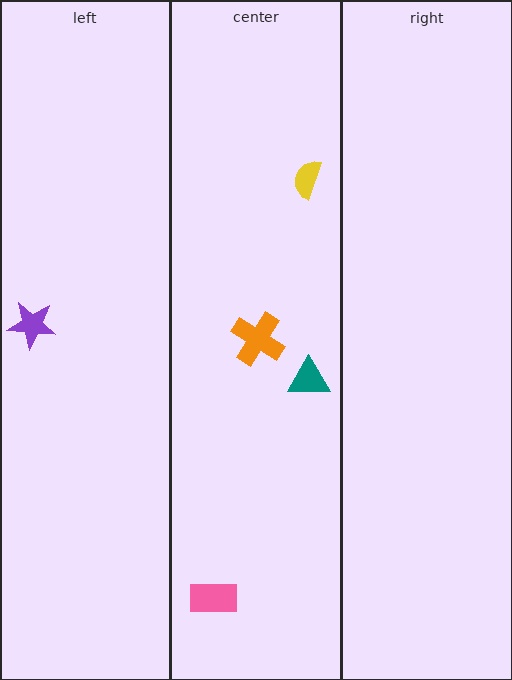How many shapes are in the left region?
1.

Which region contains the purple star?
The left region.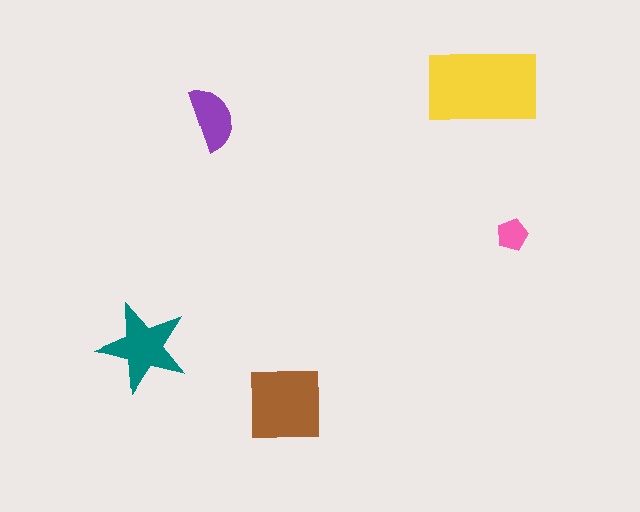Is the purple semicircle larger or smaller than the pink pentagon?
Larger.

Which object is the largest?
The yellow rectangle.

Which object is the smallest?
The pink pentagon.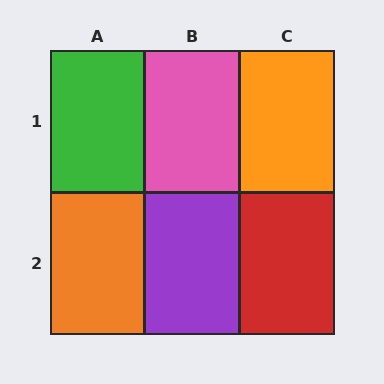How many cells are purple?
1 cell is purple.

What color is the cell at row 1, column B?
Pink.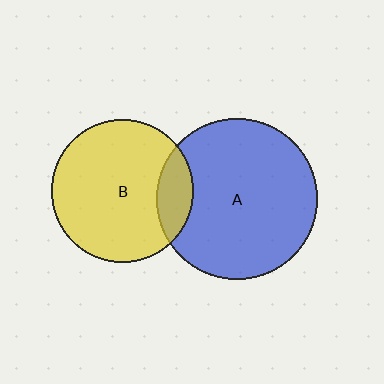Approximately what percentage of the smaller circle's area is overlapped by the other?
Approximately 15%.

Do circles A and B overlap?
Yes.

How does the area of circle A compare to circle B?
Approximately 1.3 times.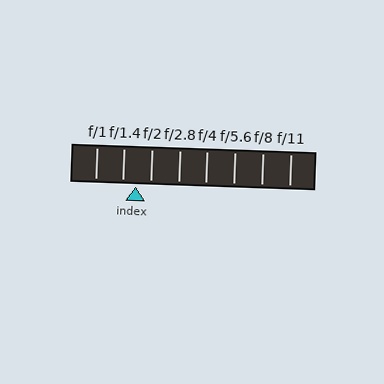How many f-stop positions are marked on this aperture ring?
There are 8 f-stop positions marked.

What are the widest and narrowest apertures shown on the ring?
The widest aperture shown is f/1 and the narrowest is f/11.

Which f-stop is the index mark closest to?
The index mark is closest to f/1.4.